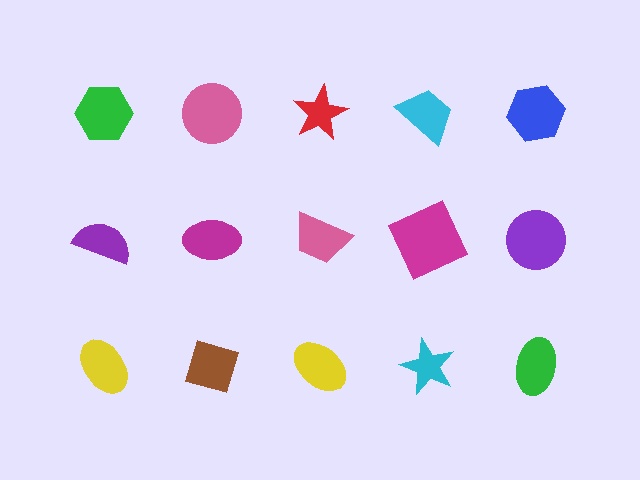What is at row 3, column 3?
A yellow ellipse.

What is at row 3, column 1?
A yellow ellipse.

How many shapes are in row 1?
5 shapes.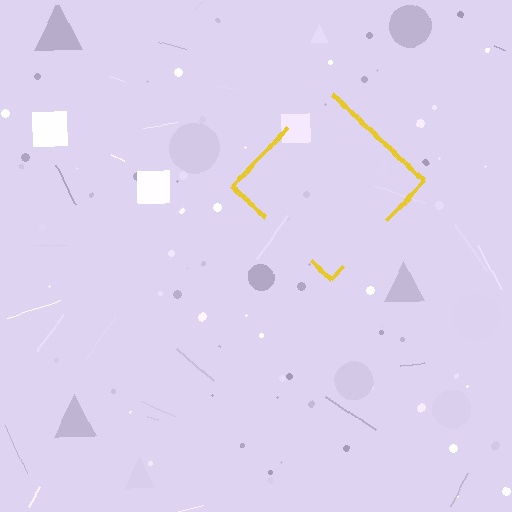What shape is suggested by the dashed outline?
The dashed outline suggests a diamond.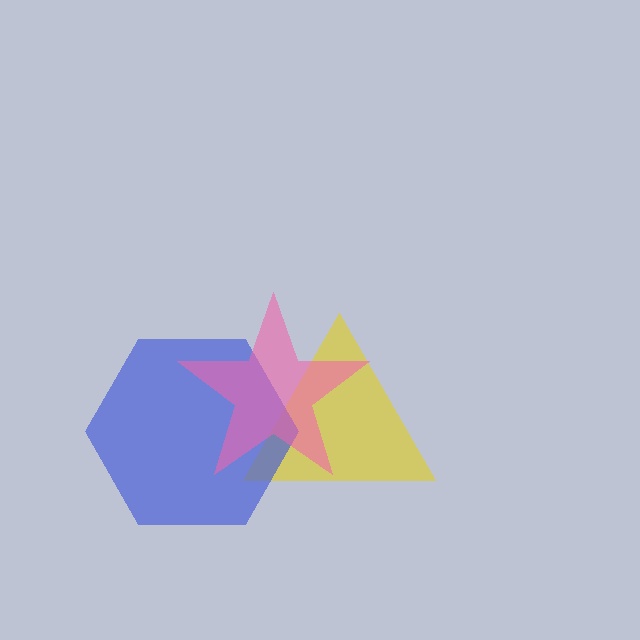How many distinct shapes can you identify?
There are 3 distinct shapes: a yellow triangle, a blue hexagon, a pink star.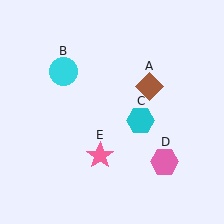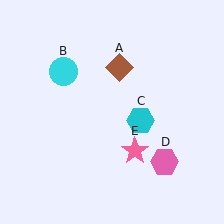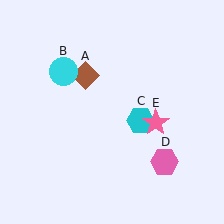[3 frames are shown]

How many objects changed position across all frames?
2 objects changed position: brown diamond (object A), pink star (object E).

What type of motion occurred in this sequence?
The brown diamond (object A), pink star (object E) rotated counterclockwise around the center of the scene.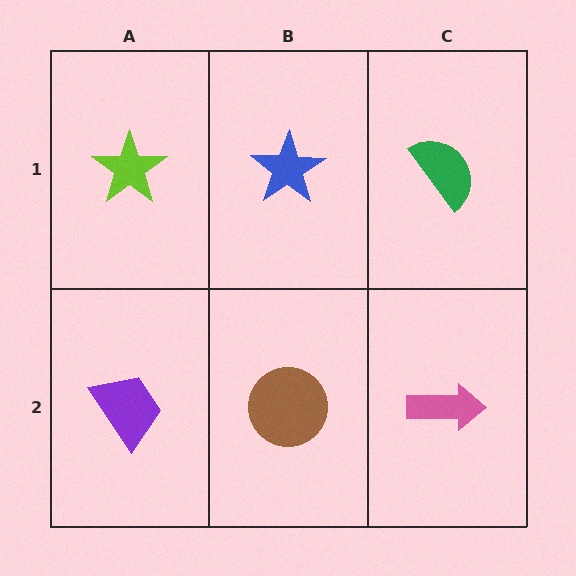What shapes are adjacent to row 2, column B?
A blue star (row 1, column B), a purple trapezoid (row 2, column A), a pink arrow (row 2, column C).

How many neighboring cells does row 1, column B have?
3.